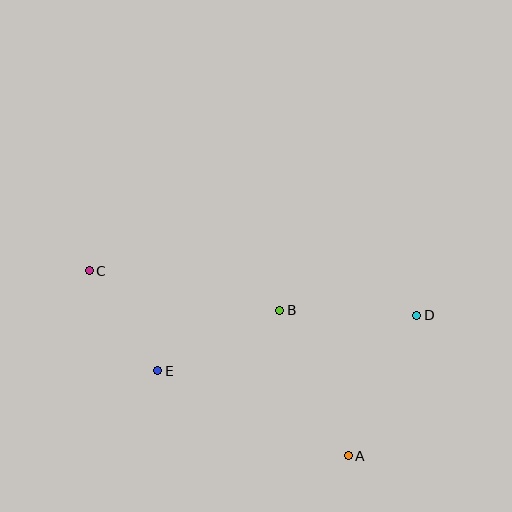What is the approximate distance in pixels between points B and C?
The distance between B and C is approximately 194 pixels.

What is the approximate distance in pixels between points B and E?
The distance between B and E is approximately 136 pixels.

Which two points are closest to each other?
Points C and E are closest to each other.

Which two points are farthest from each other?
Points C and D are farthest from each other.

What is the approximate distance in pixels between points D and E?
The distance between D and E is approximately 265 pixels.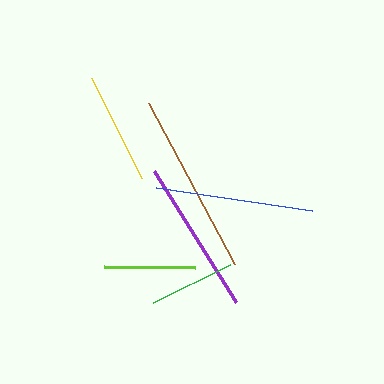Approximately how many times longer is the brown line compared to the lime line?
The brown line is approximately 2.0 times the length of the lime line.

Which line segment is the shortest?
The green line is the shortest at approximately 86 pixels.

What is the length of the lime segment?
The lime segment is approximately 92 pixels long.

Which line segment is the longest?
The brown line is the longest at approximately 183 pixels.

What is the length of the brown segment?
The brown segment is approximately 183 pixels long.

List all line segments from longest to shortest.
From longest to shortest: brown, blue, purple, yellow, lime, green.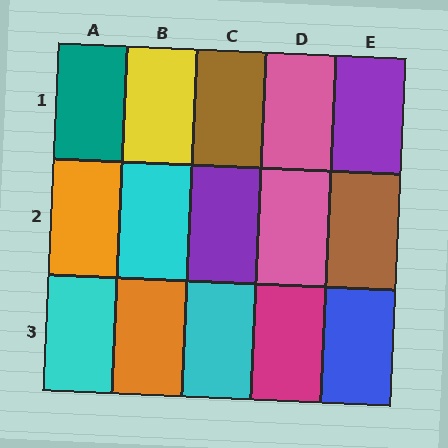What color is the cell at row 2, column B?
Cyan.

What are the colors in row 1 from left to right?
Teal, yellow, brown, pink, purple.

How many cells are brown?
2 cells are brown.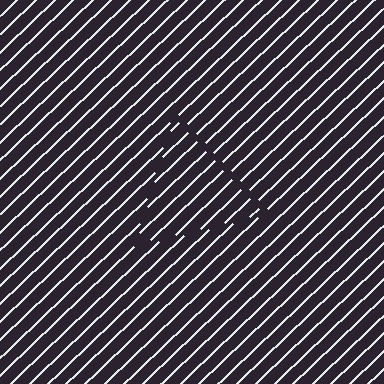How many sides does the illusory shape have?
3 sides — the line-ends trace a triangle.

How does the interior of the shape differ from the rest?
The interior of the shape contains the same grating, shifted by half a period — the contour is defined by the phase discontinuity where line-ends from the inner and outer gratings abut.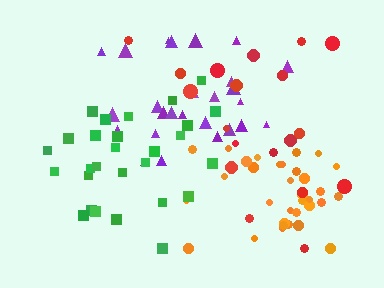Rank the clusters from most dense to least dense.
orange, green, purple, red.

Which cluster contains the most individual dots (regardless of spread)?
Orange (34).